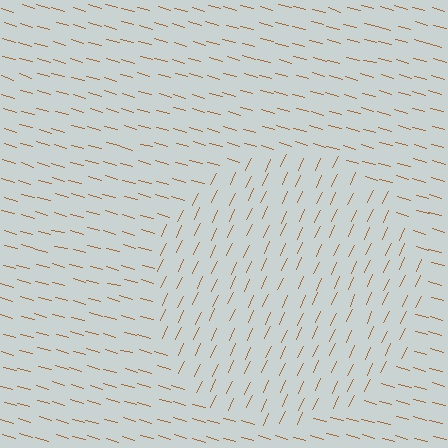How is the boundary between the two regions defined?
The boundary is defined purely by a change in line orientation (approximately 81 degrees difference). All lines are the same color and thickness.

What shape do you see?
I see a circle.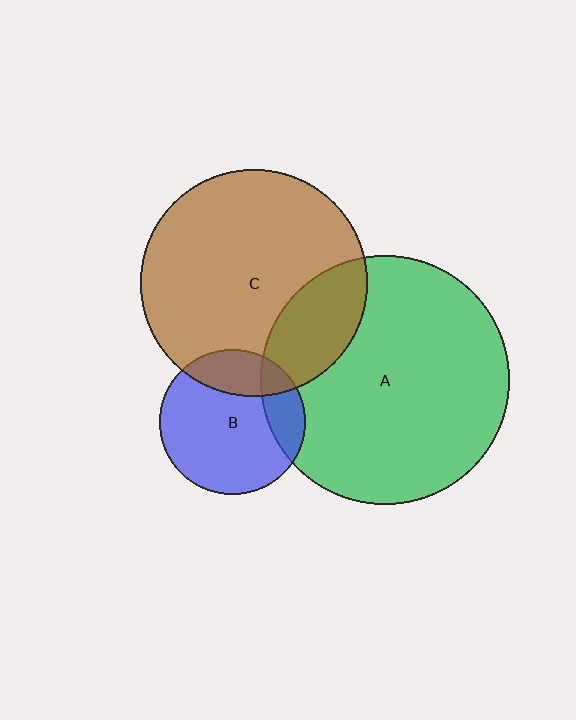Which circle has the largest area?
Circle A (green).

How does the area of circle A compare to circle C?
Approximately 1.2 times.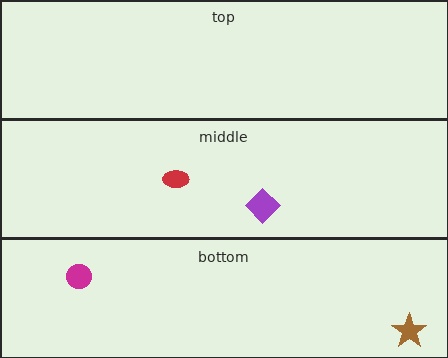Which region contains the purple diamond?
The middle region.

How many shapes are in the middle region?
2.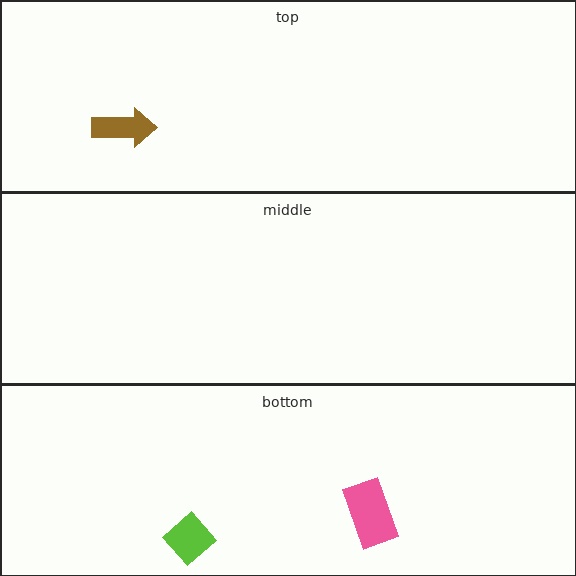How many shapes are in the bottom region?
2.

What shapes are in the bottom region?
The pink rectangle, the lime diamond.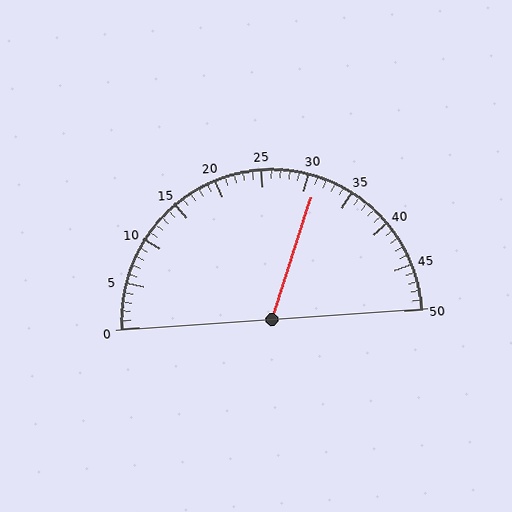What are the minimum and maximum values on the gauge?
The gauge ranges from 0 to 50.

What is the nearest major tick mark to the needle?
The nearest major tick mark is 30.